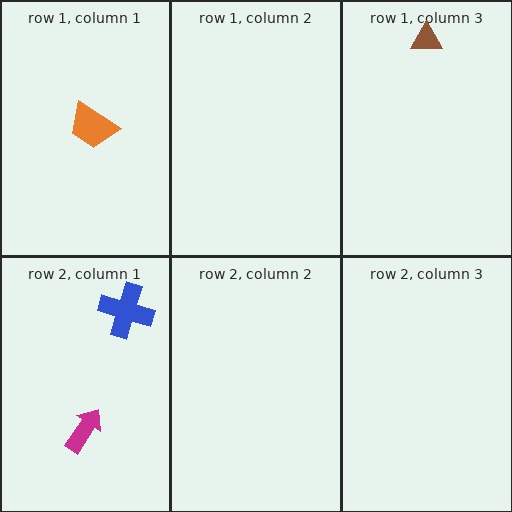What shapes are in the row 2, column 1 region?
The blue cross, the magenta arrow.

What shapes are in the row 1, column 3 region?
The brown triangle.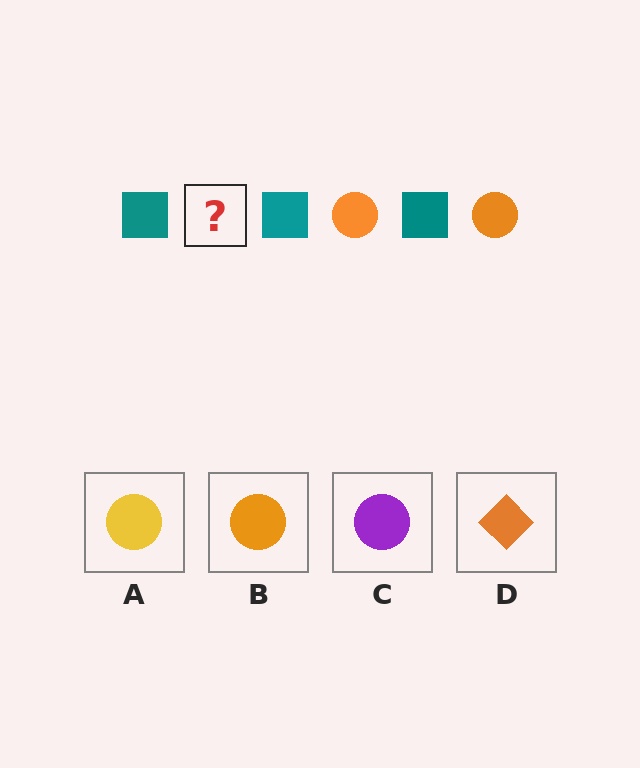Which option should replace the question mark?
Option B.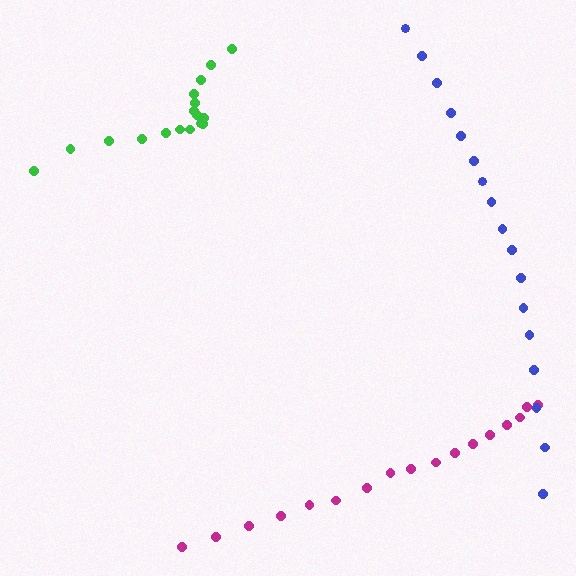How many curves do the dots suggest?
There are 3 distinct paths.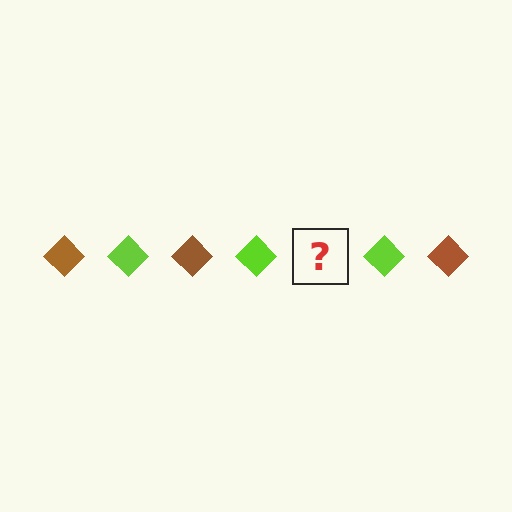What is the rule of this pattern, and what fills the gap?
The rule is that the pattern cycles through brown, lime diamonds. The gap should be filled with a brown diamond.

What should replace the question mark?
The question mark should be replaced with a brown diamond.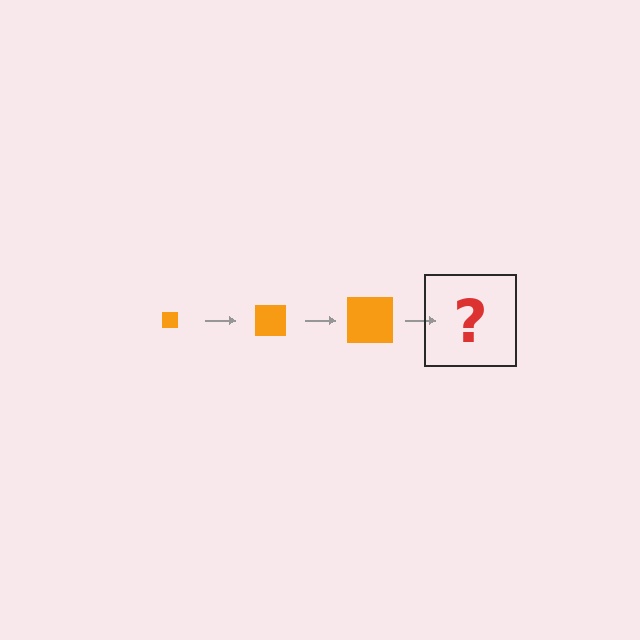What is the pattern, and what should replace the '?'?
The pattern is that the square gets progressively larger each step. The '?' should be an orange square, larger than the previous one.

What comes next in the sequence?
The next element should be an orange square, larger than the previous one.